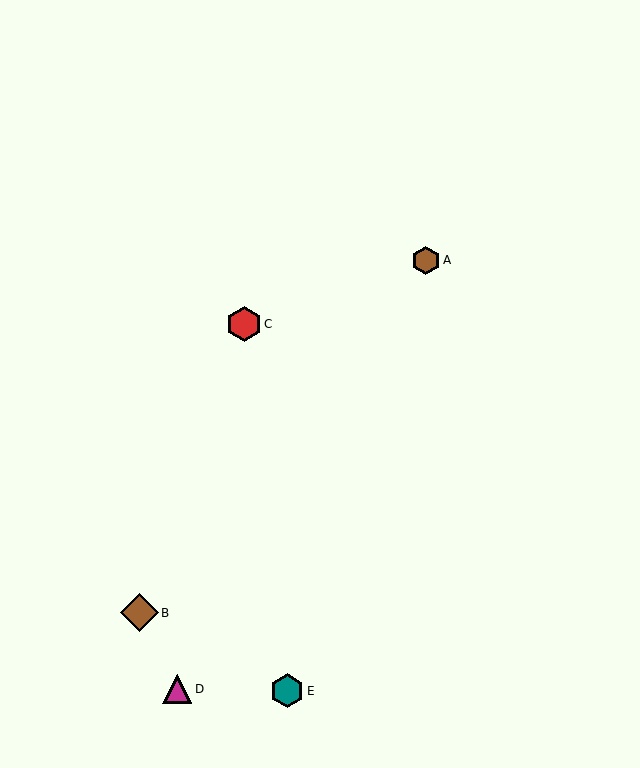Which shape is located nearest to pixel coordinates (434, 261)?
The brown hexagon (labeled A) at (426, 260) is nearest to that location.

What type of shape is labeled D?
Shape D is a magenta triangle.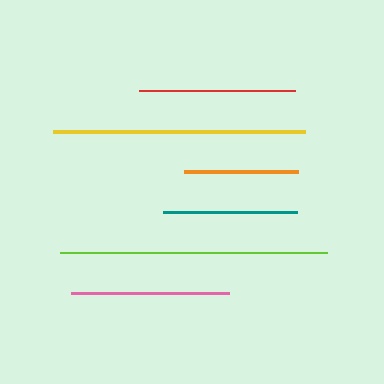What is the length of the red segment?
The red segment is approximately 155 pixels long.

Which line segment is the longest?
The lime line is the longest at approximately 268 pixels.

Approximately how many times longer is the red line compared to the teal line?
The red line is approximately 1.2 times the length of the teal line.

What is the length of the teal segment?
The teal segment is approximately 134 pixels long.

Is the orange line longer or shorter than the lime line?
The lime line is longer than the orange line.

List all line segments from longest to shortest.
From longest to shortest: lime, yellow, pink, red, teal, orange.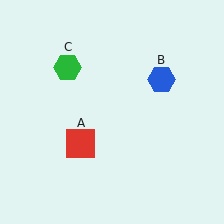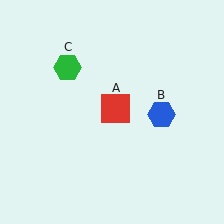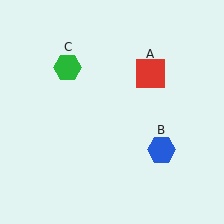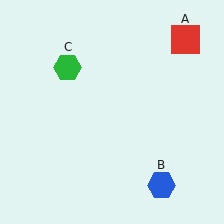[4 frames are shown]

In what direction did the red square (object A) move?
The red square (object A) moved up and to the right.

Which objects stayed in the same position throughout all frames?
Green hexagon (object C) remained stationary.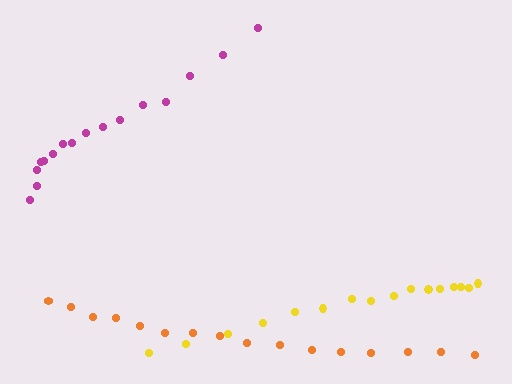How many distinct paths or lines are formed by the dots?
There are 3 distinct paths.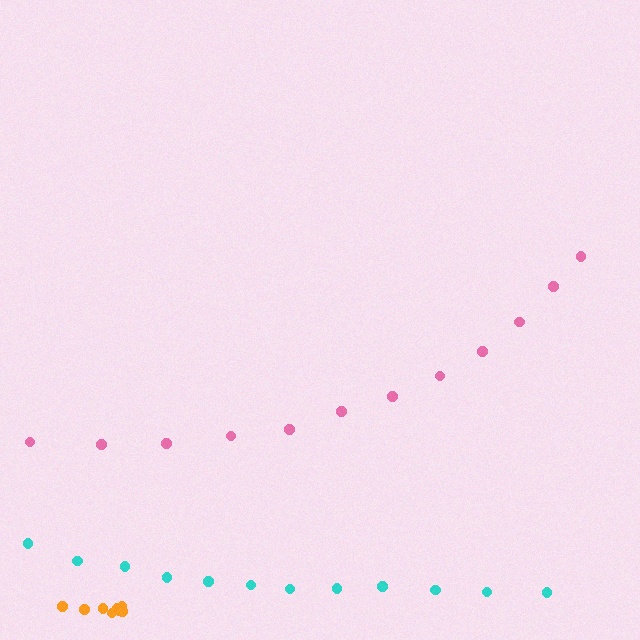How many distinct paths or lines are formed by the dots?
There are 3 distinct paths.